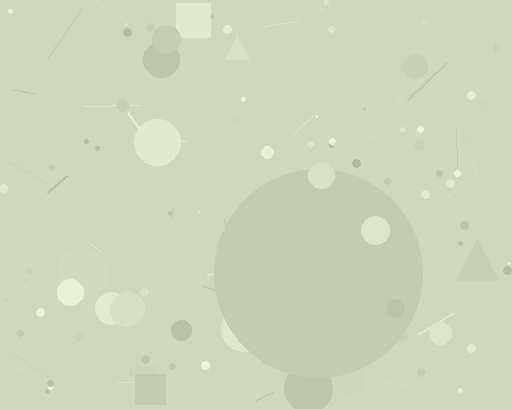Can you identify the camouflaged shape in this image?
The camouflaged shape is a circle.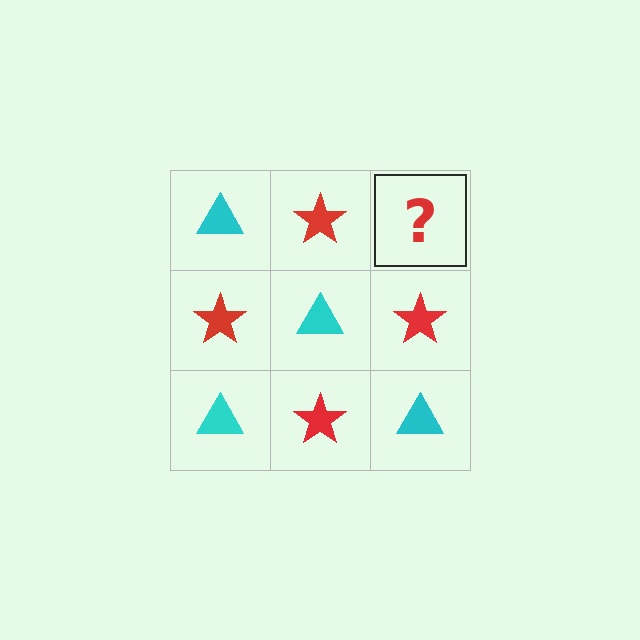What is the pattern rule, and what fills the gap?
The rule is that it alternates cyan triangle and red star in a checkerboard pattern. The gap should be filled with a cyan triangle.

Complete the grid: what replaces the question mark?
The question mark should be replaced with a cyan triangle.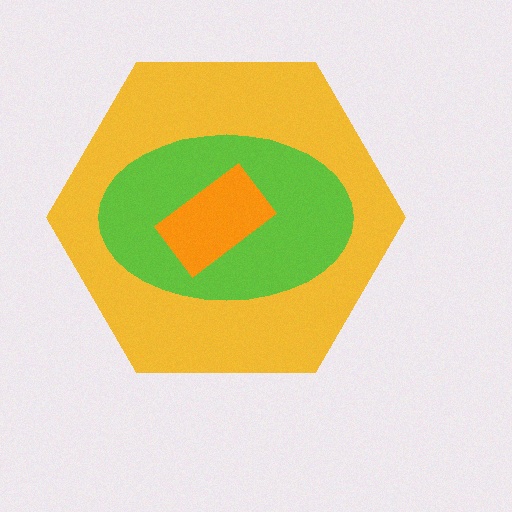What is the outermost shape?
The yellow hexagon.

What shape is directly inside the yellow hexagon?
The lime ellipse.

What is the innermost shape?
The orange rectangle.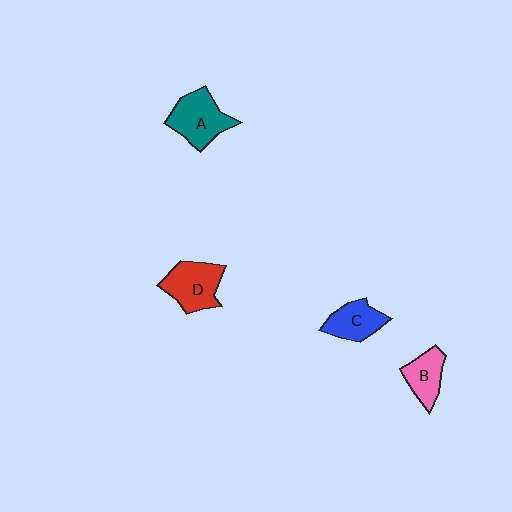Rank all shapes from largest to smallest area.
From largest to smallest: A (teal), D (red), C (blue), B (pink).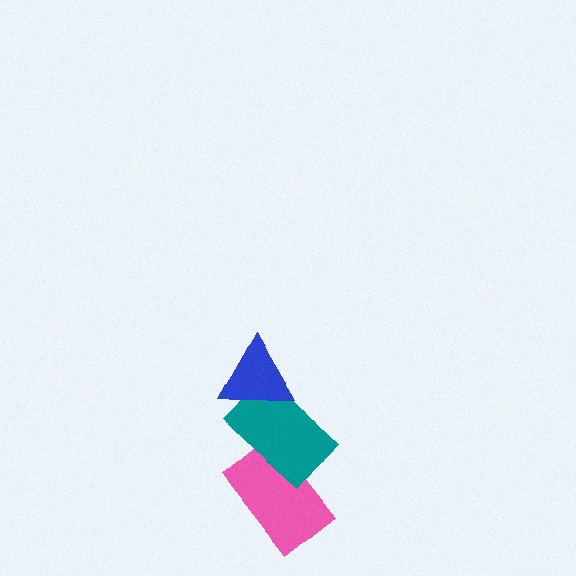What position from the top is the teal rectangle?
The teal rectangle is 2nd from the top.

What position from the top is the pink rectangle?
The pink rectangle is 3rd from the top.